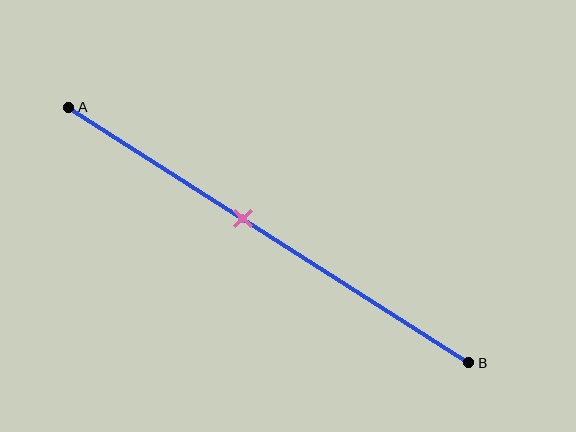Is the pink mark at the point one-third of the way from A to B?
No, the mark is at about 45% from A, not at the 33% one-third point.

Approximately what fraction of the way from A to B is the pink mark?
The pink mark is approximately 45% of the way from A to B.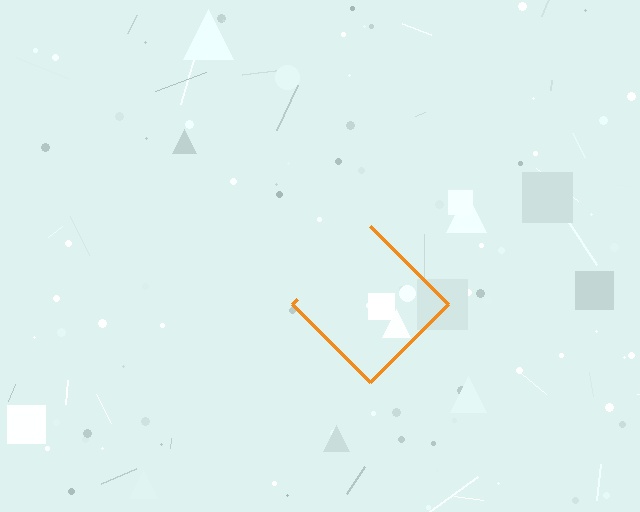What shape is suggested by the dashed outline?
The dashed outline suggests a diamond.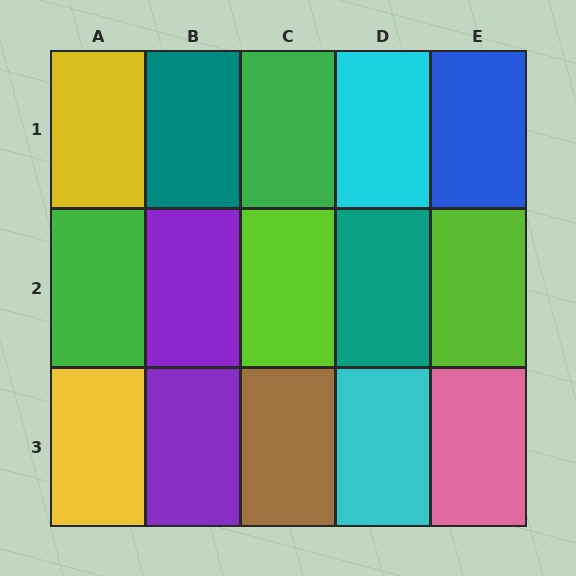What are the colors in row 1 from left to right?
Yellow, teal, green, cyan, blue.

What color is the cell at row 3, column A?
Yellow.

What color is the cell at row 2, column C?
Lime.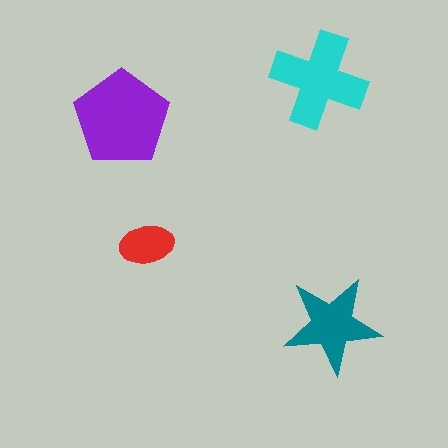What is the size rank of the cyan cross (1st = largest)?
2nd.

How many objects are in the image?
There are 4 objects in the image.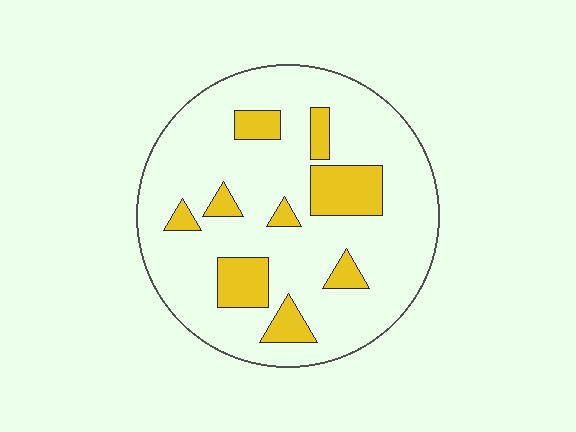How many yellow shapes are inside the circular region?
9.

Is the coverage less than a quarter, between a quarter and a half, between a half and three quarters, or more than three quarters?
Less than a quarter.